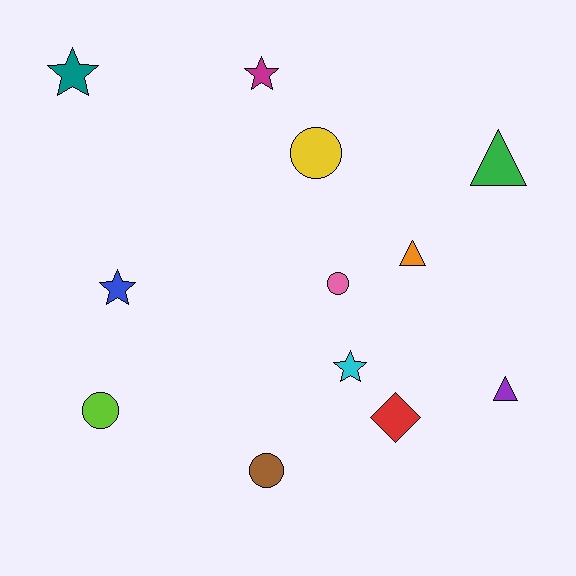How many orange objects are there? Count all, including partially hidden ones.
There is 1 orange object.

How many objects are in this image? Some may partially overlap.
There are 12 objects.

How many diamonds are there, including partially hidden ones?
There is 1 diamond.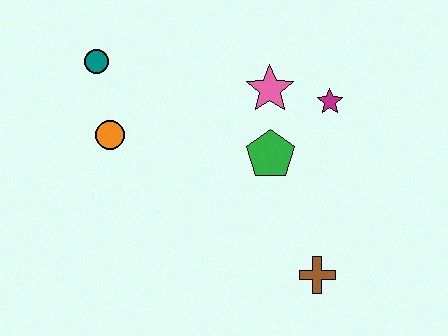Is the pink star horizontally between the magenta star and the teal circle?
Yes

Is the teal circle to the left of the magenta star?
Yes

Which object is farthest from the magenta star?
The teal circle is farthest from the magenta star.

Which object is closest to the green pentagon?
The pink star is closest to the green pentagon.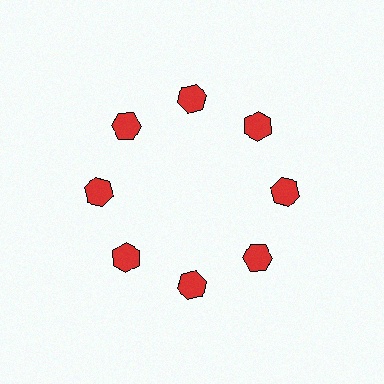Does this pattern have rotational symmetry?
Yes, this pattern has 8-fold rotational symmetry. It looks the same after rotating 45 degrees around the center.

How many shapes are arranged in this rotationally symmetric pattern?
There are 8 shapes, arranged in 8 groups of 1.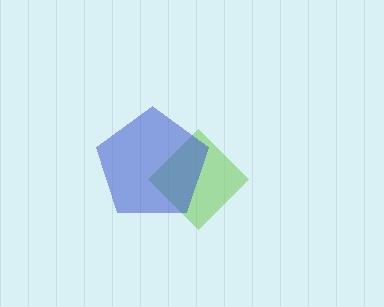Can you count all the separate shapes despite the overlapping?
Yes, there are 2 separate shapes.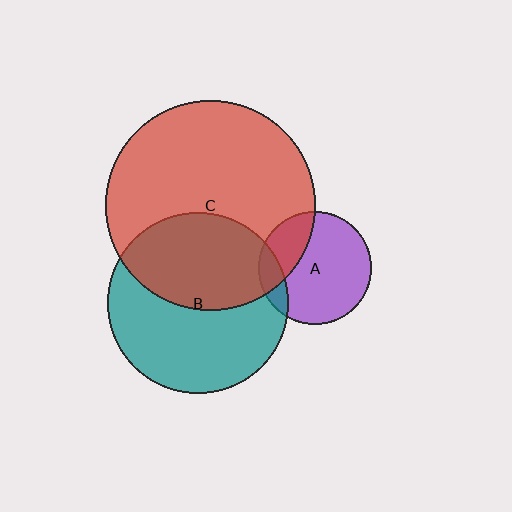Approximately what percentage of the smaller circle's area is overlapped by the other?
Approximately 45%.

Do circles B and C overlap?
Yes.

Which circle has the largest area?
Circle C (red).